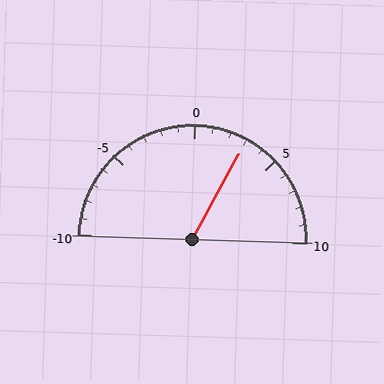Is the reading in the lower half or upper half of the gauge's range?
The reading is in the upper half of the range (-10 to 10).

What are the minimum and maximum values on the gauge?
The gauge ranges from -10 to 10.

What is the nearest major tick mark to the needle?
The nearest major tick mark is 5.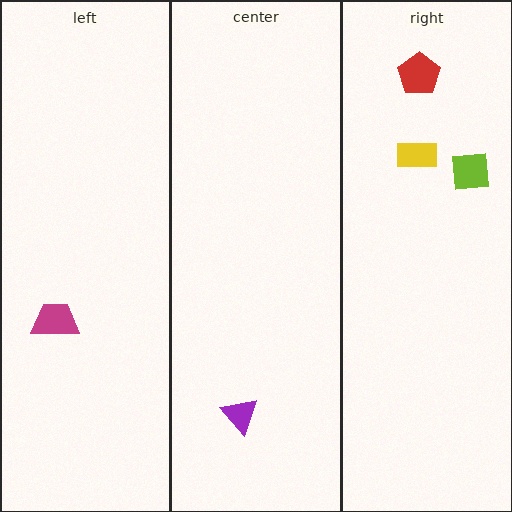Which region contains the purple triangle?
The center region.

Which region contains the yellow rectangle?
The right region.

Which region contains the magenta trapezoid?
The left region.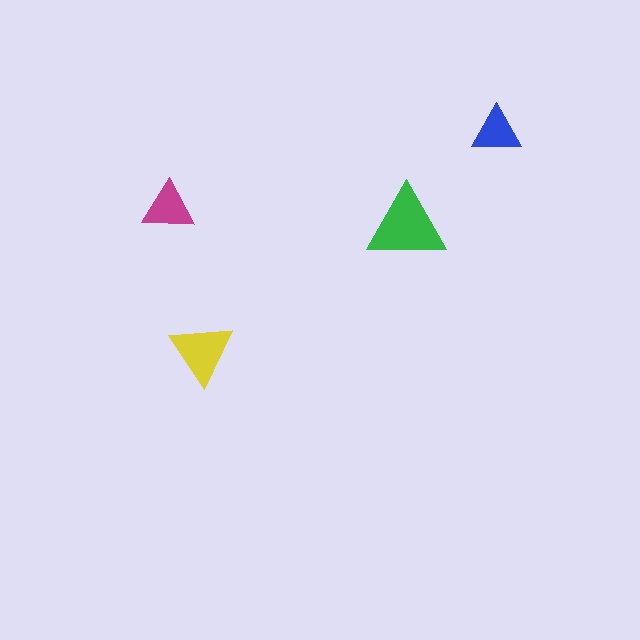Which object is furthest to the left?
The magenta triangle is leftmost.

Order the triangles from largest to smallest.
the green one, the yellow one, the magenta one, the blue one.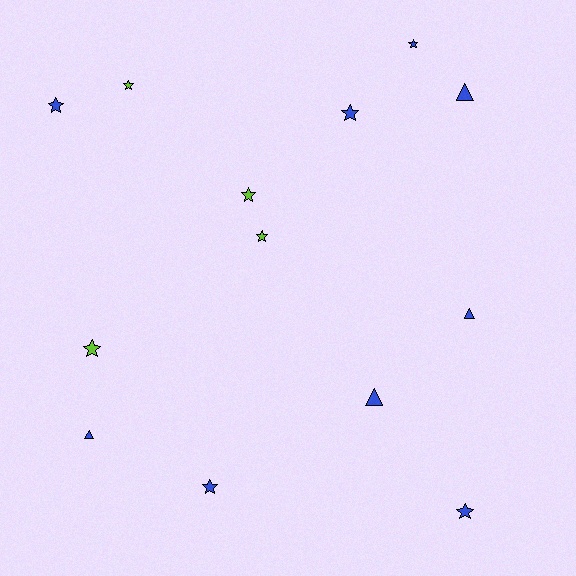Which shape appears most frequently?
Star, with 9 objects.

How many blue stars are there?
There are 5 blue stars.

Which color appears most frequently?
Blue, with 9 objects.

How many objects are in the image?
There are 13 objects.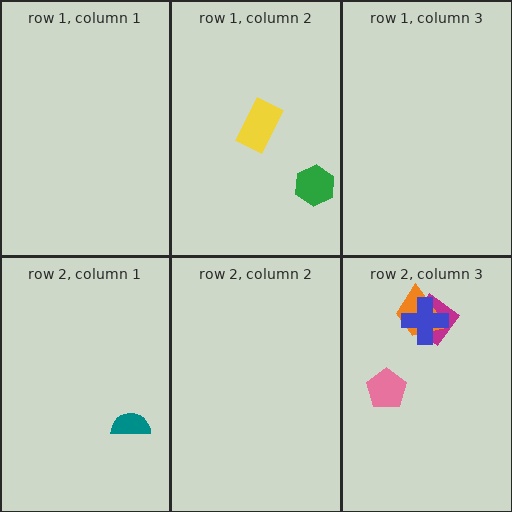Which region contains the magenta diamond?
The row 2, column 3 region.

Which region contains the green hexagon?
The row 1, column 2 region.